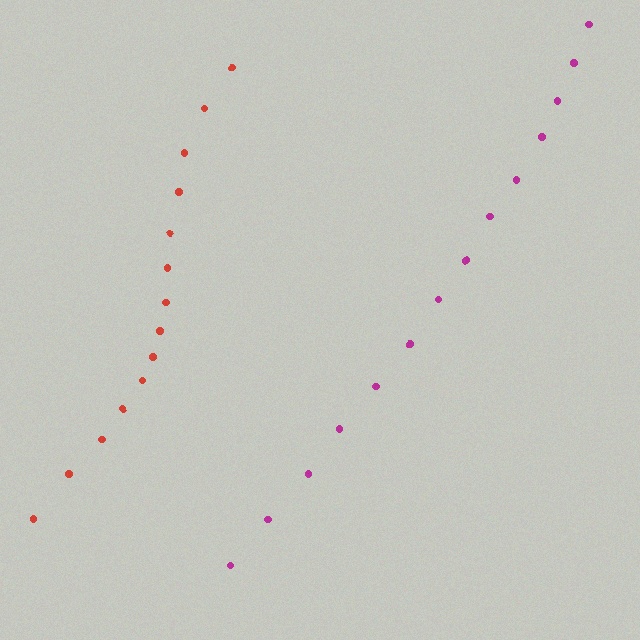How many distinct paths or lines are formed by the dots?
There are 2 distinct paths.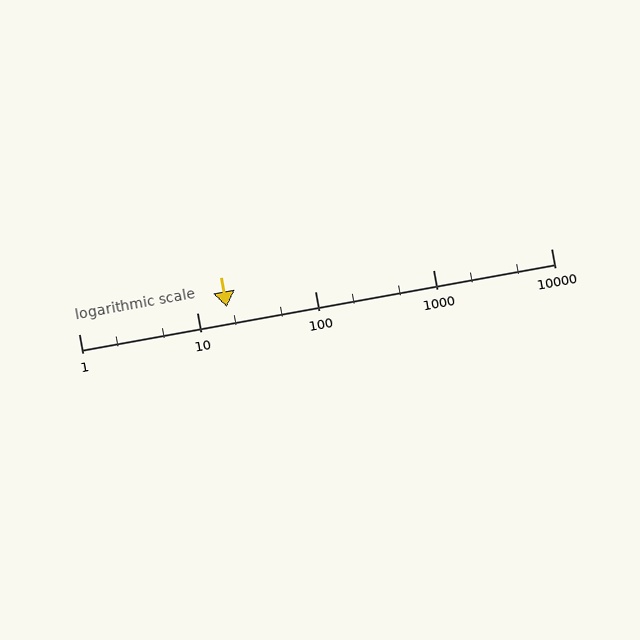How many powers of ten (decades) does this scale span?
The scale spans 4 decades, from 1 to 10000.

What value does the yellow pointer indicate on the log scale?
The pointer indicates approximately 18.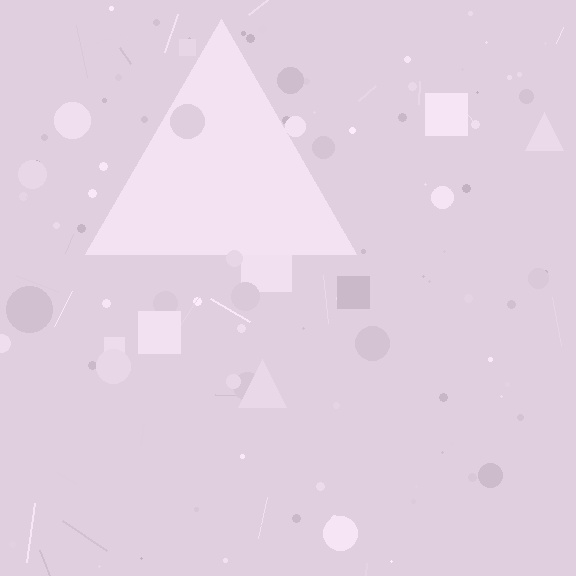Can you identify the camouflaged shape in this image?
The camouflaged shape is a triangle.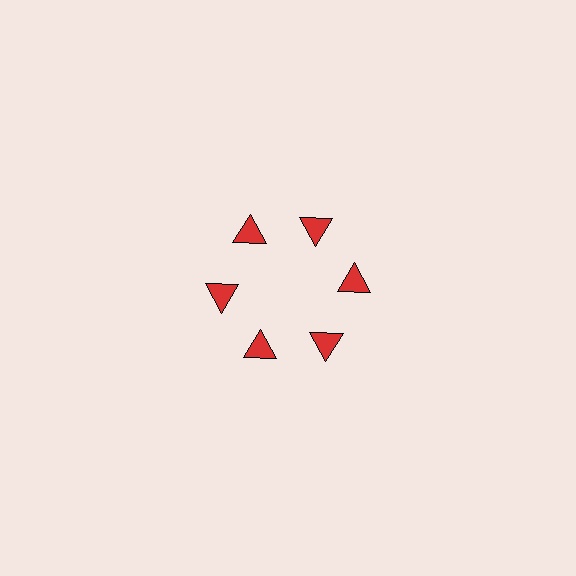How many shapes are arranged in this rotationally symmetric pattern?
There are 6 shapes, arranged in 6 groups of 1.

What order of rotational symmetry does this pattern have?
This pattern has 6-fold rotational symmetry.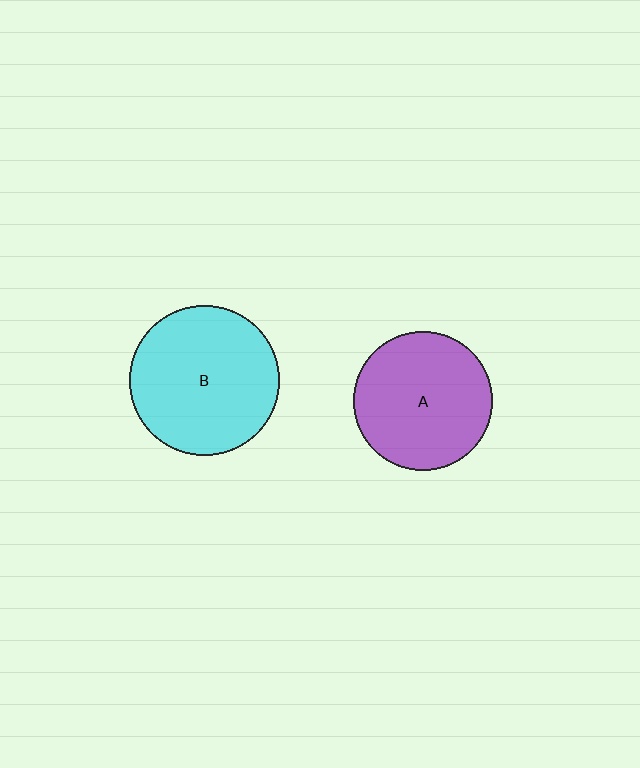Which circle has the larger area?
Circle B (cyan).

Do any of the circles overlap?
No, none of the circles overlap.